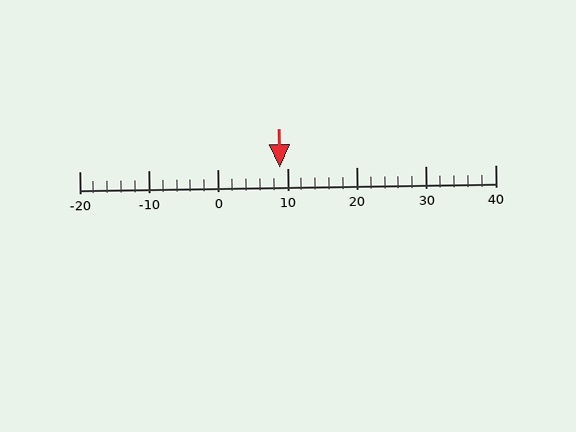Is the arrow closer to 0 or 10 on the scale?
The arrow is closer to 10.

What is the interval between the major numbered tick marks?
The major tick marks are spaced 10 units apart.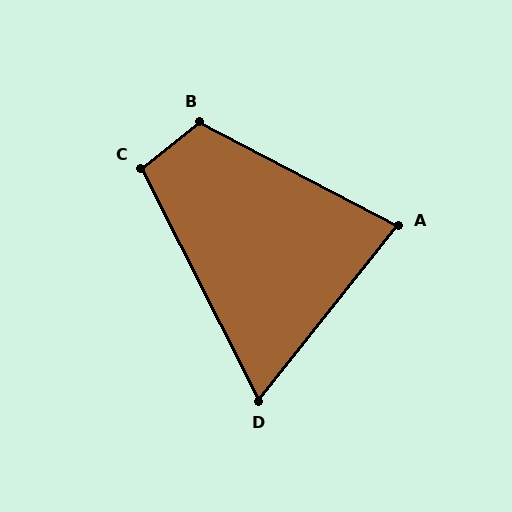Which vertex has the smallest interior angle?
D, at approximately 65 degrees.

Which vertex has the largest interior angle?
B, at approximately 115 degrees.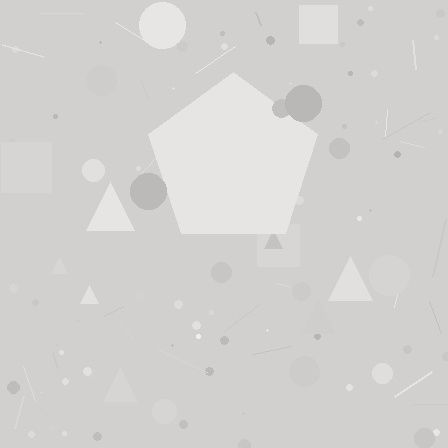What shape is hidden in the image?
A pentagon is hidden in the image.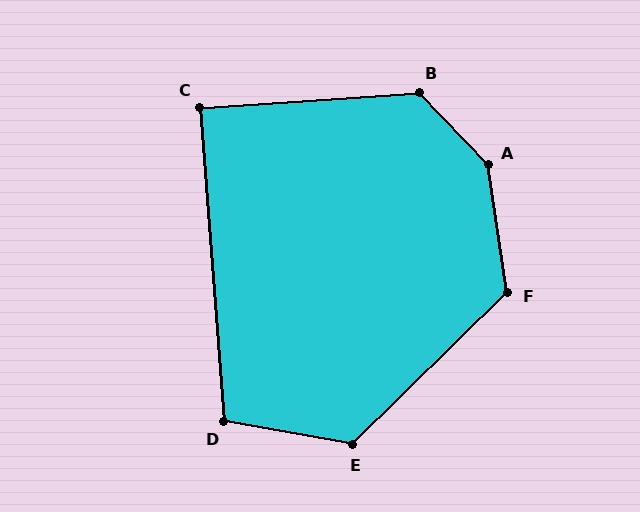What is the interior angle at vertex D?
Approximately 105 degrees (obtuse).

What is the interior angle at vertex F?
Approximately 126 degrees (obtuse).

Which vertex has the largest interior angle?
A, at approximately 145 degrees.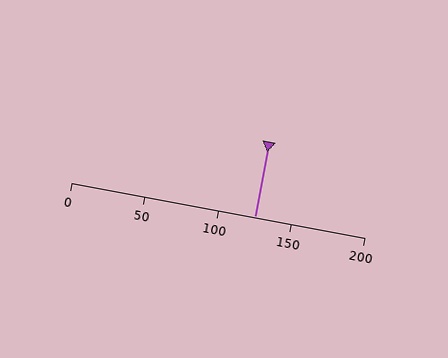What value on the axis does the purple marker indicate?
The marker indicates approximately 125.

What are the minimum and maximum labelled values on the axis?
The axis runs from 0 to 200.